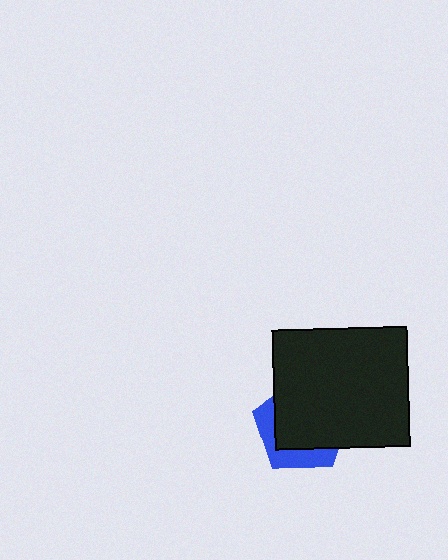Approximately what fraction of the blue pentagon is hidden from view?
Roughly 69% of the blue pentagon is hidden behind the black rectangle.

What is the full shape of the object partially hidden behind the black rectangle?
The partially hidden object is a blue pentagon.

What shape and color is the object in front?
The object in front is a black rectangle.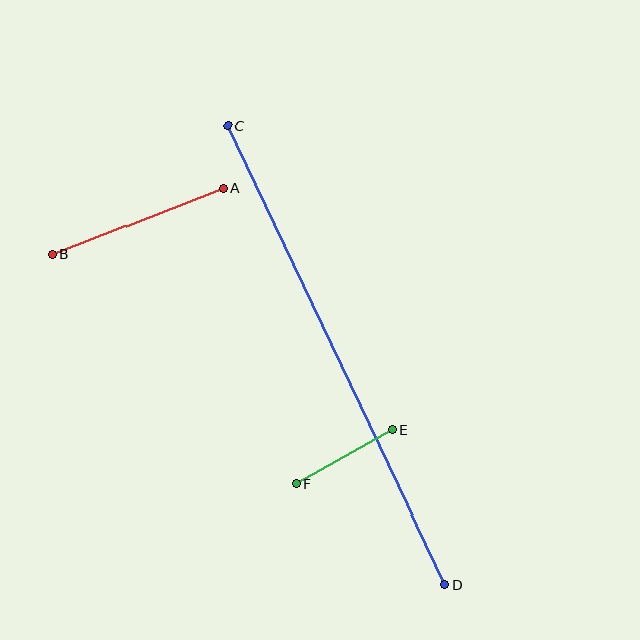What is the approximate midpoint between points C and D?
The midpoint is at approximately (336, 355) pixels.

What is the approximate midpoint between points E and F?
The midpoint is at approximately (344, 457) pixels.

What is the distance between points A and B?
The distance is approximately 184 pixels.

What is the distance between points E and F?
The distance is approximately 110 pixels.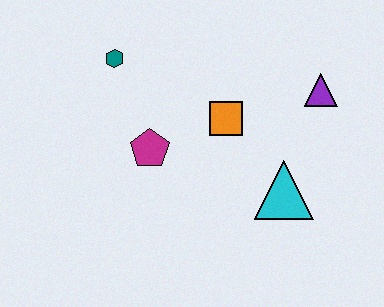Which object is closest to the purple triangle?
The orange square is closest to the purple triangle.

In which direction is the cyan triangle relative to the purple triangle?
The cyan triangle is below the purple triangle.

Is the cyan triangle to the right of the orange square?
Yes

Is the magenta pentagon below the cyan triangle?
No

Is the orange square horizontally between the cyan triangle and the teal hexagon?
Yes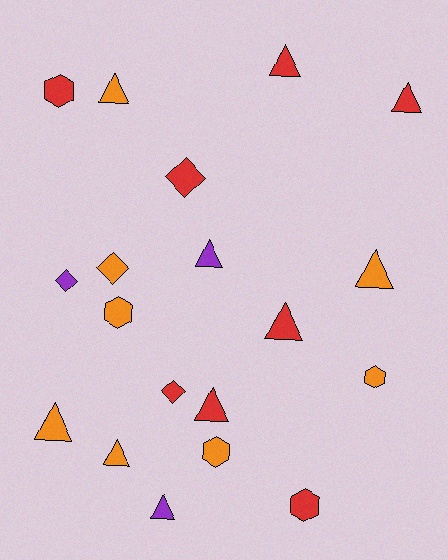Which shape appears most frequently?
Triangle, with 10 objects.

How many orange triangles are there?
There are 4 orange triangles.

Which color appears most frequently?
Red, with 8 objects.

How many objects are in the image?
There are 19 objects.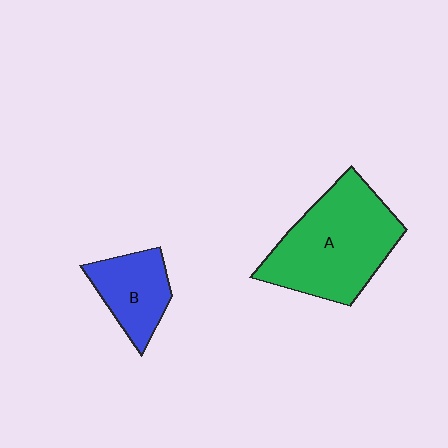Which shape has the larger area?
Shape A (green).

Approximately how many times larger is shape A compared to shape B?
Approximately 2.1 times.